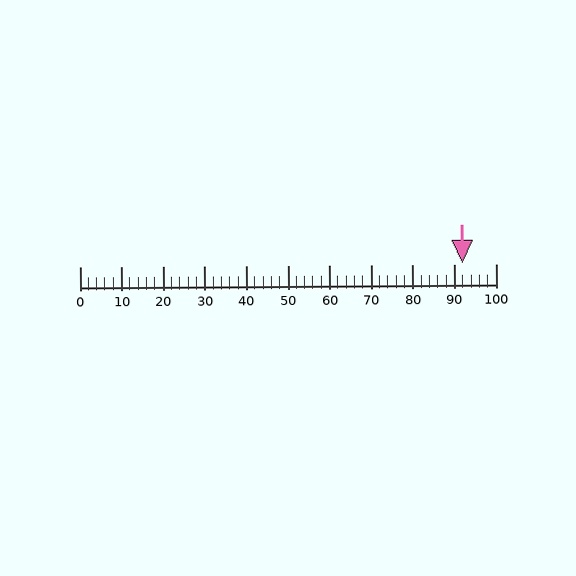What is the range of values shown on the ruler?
The ruler shows values from 0 to 100.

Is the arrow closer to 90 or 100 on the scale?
The arrow is closer to 90.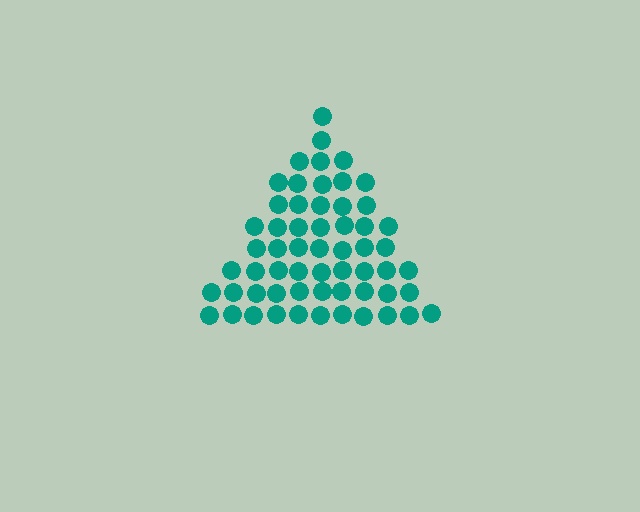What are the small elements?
The small elements are circles.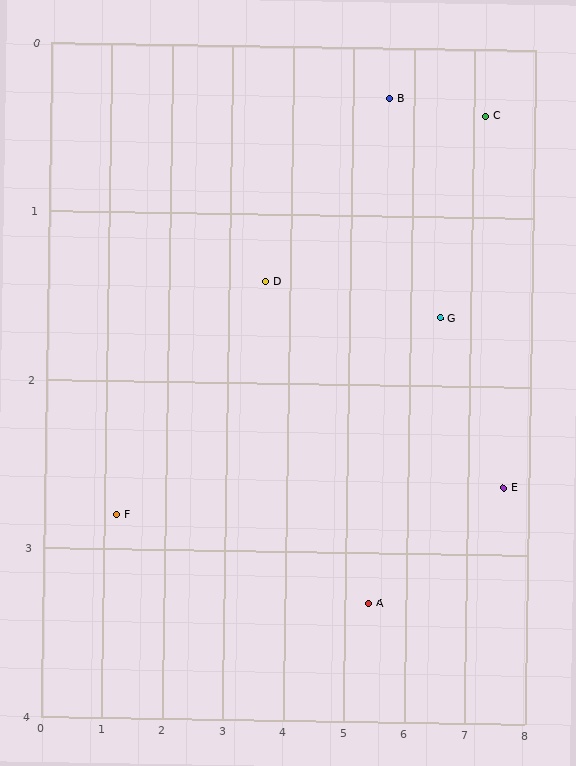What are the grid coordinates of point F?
Point F is at approximately (1.2, 2.8).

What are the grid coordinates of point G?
Point G is at approximately (6.5, 1.6).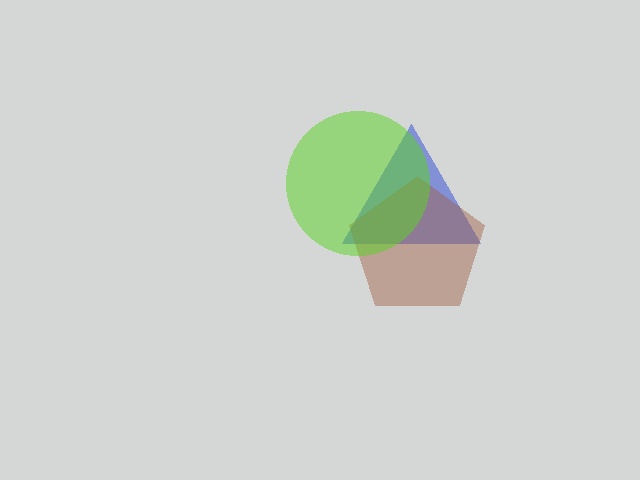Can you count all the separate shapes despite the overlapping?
Yes, there are 3 separate shapes.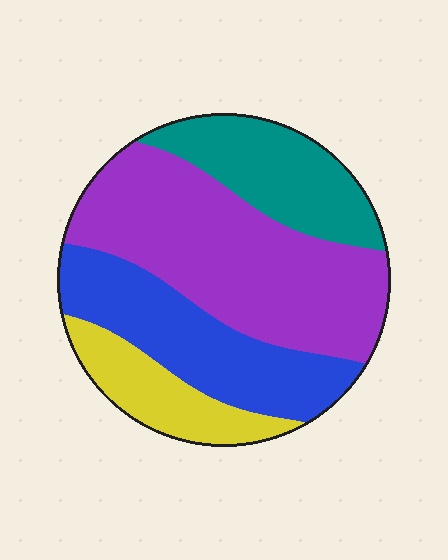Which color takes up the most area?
Purple, at roughly 40%.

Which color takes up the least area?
Yellow, at roughly 15%.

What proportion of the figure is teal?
Teal takes up about one fifth (1/5) of the figure.